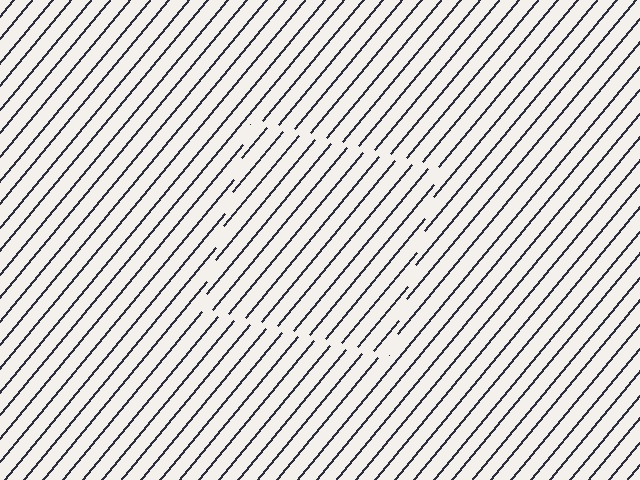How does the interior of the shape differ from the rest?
The interior of the shape contains the same grating, shifted by half a period — the contour is defined by the phase discontinuity where line-ends from the inner and outer gratings abut.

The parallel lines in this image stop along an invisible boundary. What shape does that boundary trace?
An illusory square. The interior of the shape contains the same grating, shifted by half a period — the contour is defined by the phase discontinuity where line-ends from the inner and outer gratings abut.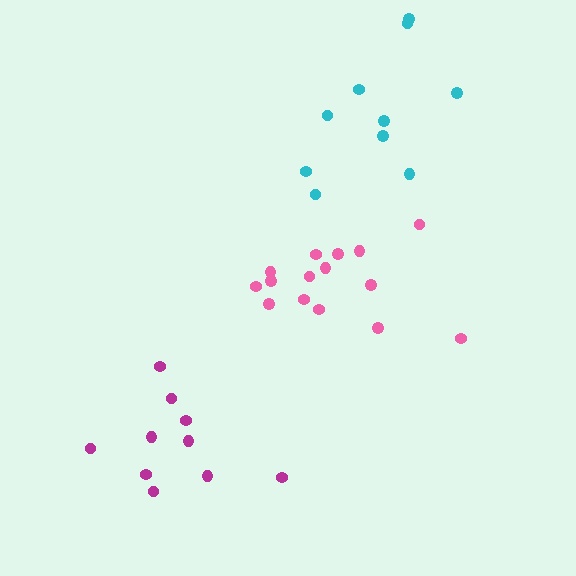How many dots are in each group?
Group 1: 15 dots, Group 2: 10 dots, Group 3: 10 dots (35 total).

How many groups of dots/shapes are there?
There are 3 groups.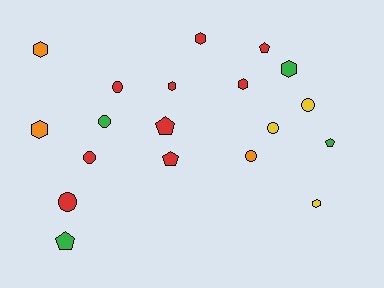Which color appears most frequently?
Red, with 9 objects.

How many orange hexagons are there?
There are 2 orange hexagons.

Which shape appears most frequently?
Hexagon, with 7 objects.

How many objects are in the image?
There are 19 objects.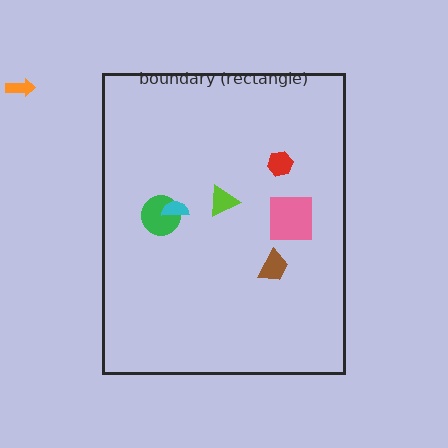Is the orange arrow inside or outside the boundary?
Outside.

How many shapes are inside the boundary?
6 inside, 1 outside.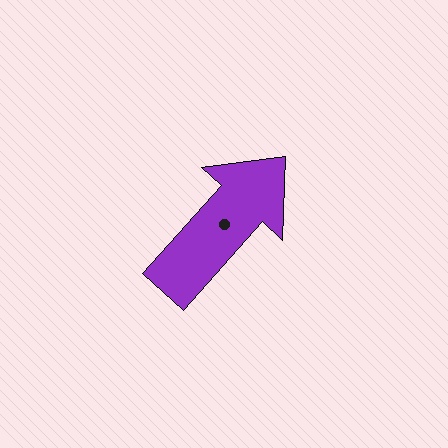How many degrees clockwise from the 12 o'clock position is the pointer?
Approximately 42 degrees.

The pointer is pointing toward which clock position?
Roughly 1 o'clock.